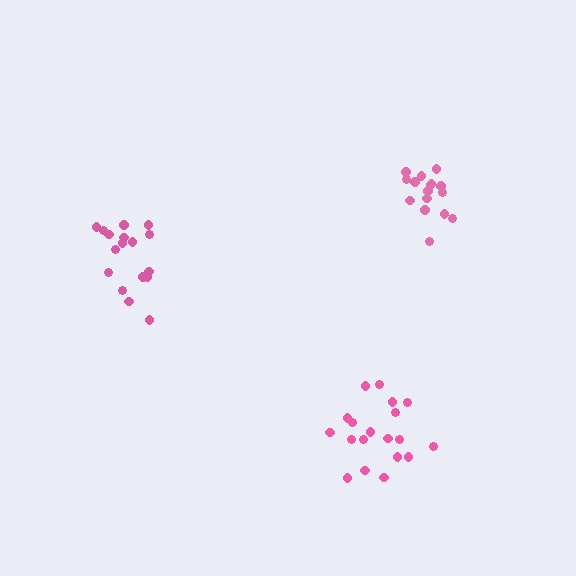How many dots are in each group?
Group 1: 17 dots, Group 2: 19 dots, Group 3: 16 dots (52 total).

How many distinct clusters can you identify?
There are 3 distinct clusters.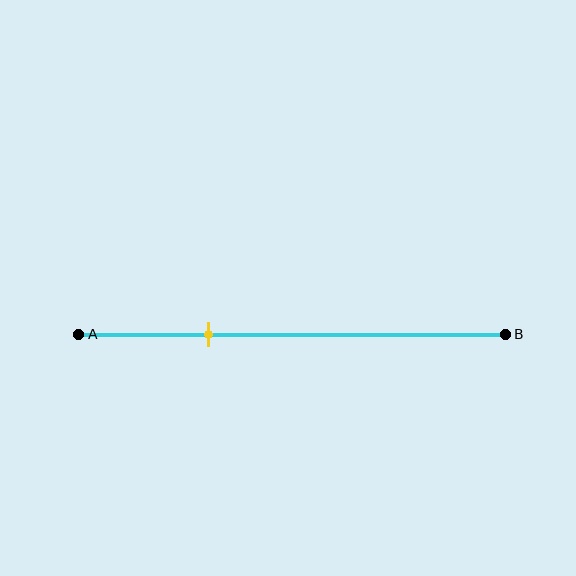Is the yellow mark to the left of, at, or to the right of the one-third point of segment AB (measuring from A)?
The yellow mark is approximately at the one-third point of segment AB.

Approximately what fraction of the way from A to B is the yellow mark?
The yellow mark is approximately 30% of the way from A to B.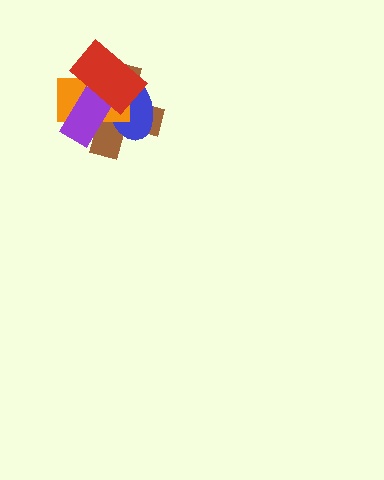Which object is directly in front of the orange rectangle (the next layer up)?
The purple rectangle is directly in front of the orange rectangle.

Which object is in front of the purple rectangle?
The red rectangle is in front of the purple rectangle.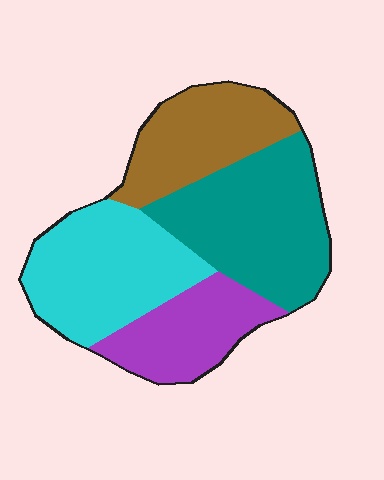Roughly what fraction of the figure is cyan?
Cyan takes up about one quarter (1/4) of the figure.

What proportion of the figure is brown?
Brown takes up about one fifth (1/5) of the figure.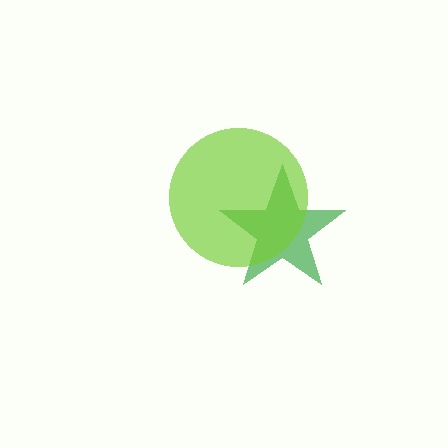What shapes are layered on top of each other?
The layered shapes are: a green star, a lime circle.